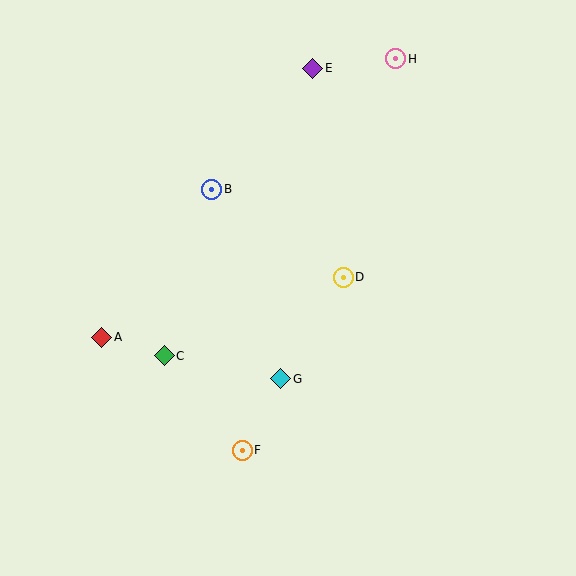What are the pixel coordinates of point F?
Point F is at (242, 450).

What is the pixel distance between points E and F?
The distance between E and F is 388 pixels.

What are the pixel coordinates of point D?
Point D is at (343, 277).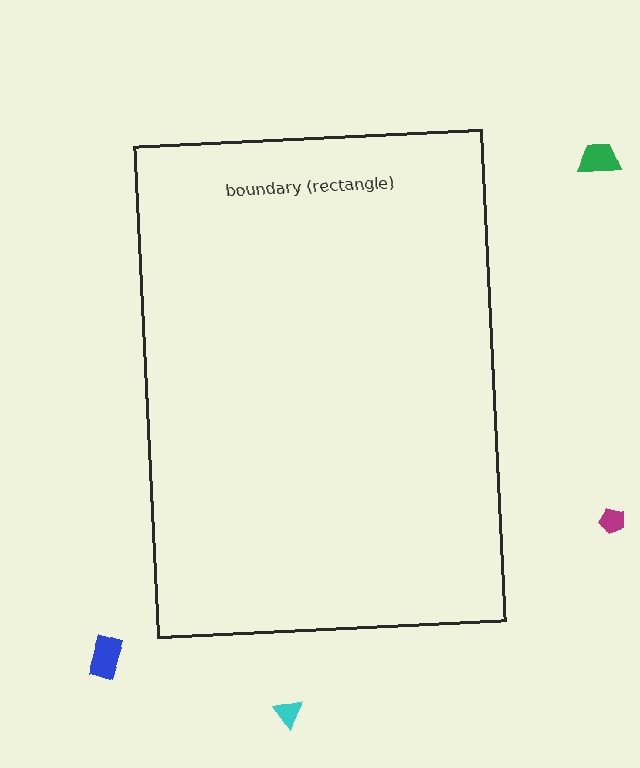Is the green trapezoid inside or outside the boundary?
Outside.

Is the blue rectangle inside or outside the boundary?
Outside.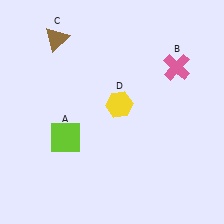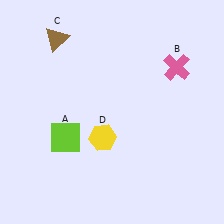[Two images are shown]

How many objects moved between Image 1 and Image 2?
1 object moved between the two images.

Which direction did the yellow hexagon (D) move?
The yellow hexagon (D) moved down.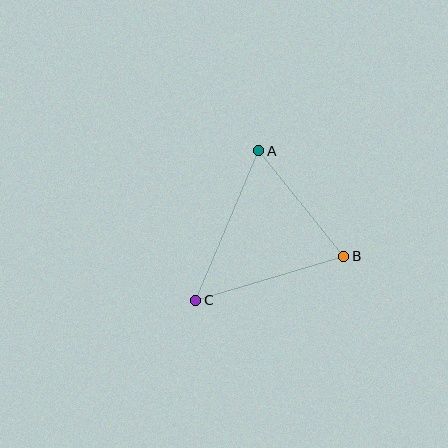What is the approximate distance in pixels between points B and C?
The distance between B and C is approximately 154 pixels.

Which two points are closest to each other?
Points A and B are closest to each other.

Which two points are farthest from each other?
Points A and C are farthest from each other.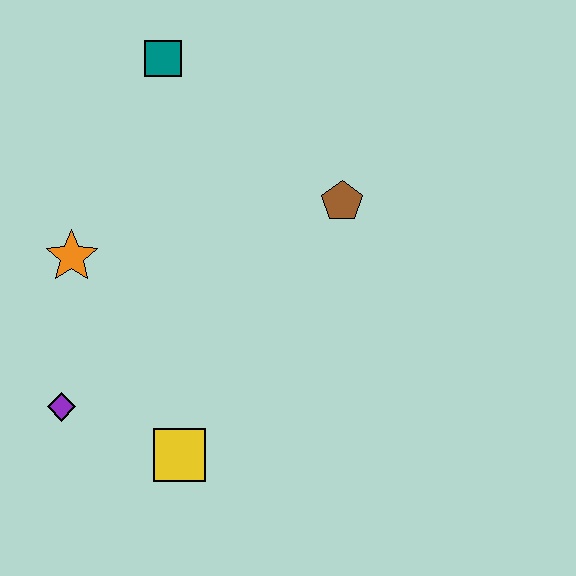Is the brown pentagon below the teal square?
Yes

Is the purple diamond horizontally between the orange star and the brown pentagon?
No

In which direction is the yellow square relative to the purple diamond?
The yellow square is to the right of the purple diamond.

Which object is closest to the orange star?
The purple diamond is closest to the orange star.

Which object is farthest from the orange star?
The brown pentagon is farthest from the orange star.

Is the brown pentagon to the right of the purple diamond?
Yes